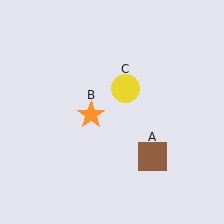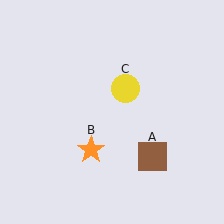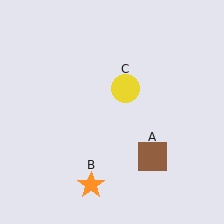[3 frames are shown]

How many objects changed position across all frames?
1 object changed position: orange star (object B).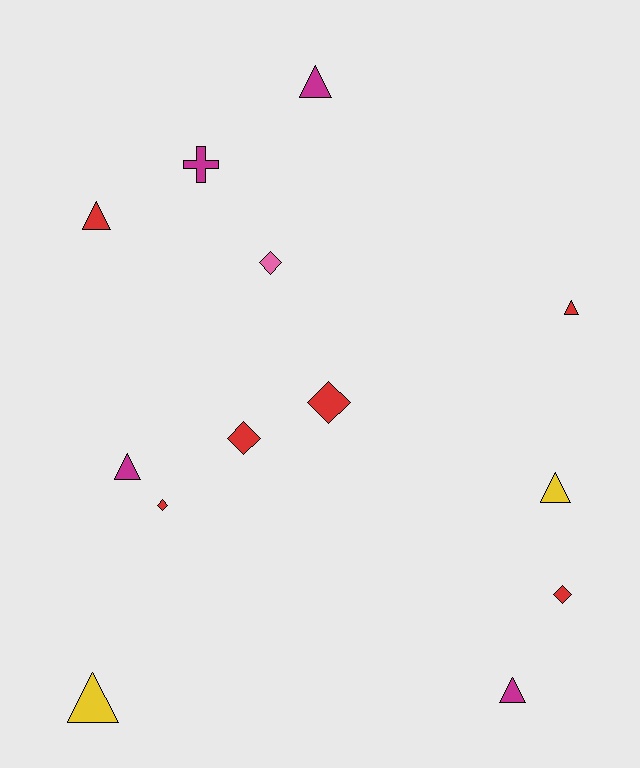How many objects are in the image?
There are 13 objects.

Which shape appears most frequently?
Triangle, with 7 objects.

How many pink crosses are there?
There are no pink crosses.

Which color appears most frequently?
Red, with 6 objects.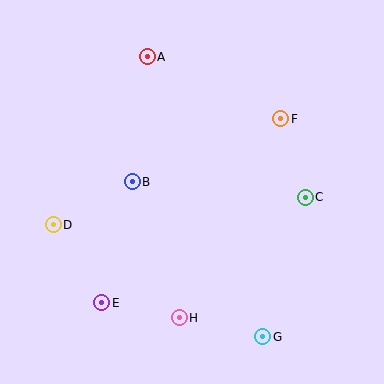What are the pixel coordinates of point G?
Point G is at (263, 337).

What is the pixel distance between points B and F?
The distance between B and F is 162 pixels.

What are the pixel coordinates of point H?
Point H is at (179, 318).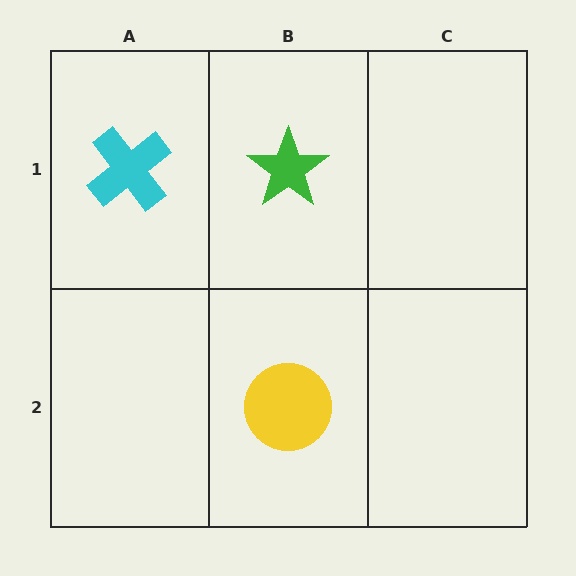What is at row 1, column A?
A cyan cross.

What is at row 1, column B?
A green star.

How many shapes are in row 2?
1 shape.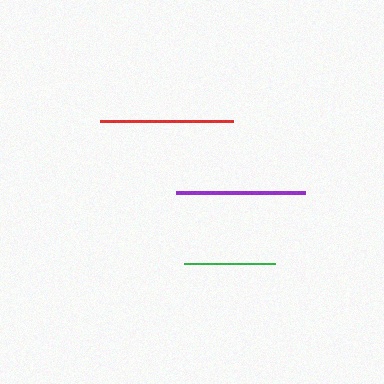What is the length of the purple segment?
The purple segment is approximately 129 pixels long.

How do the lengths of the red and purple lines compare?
The red and purple lines are approximately the same length.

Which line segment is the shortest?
The green line is the shortest at approximately 91 pixels.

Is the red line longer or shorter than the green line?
The red line is longer than the green line.